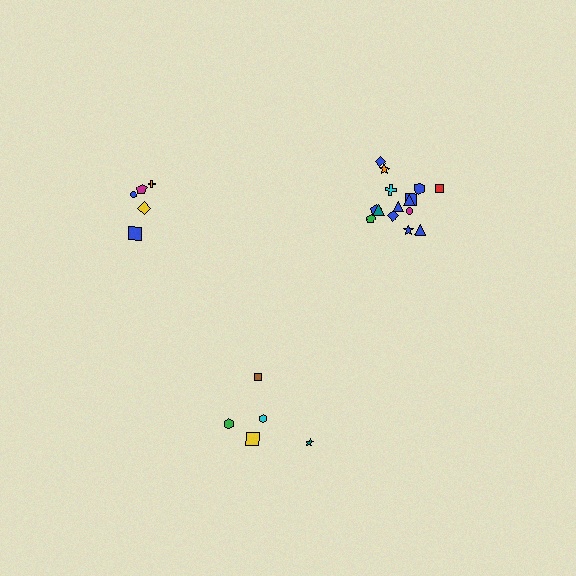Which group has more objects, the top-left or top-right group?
The top-right group.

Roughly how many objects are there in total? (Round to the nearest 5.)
Roughly 25 objects in total.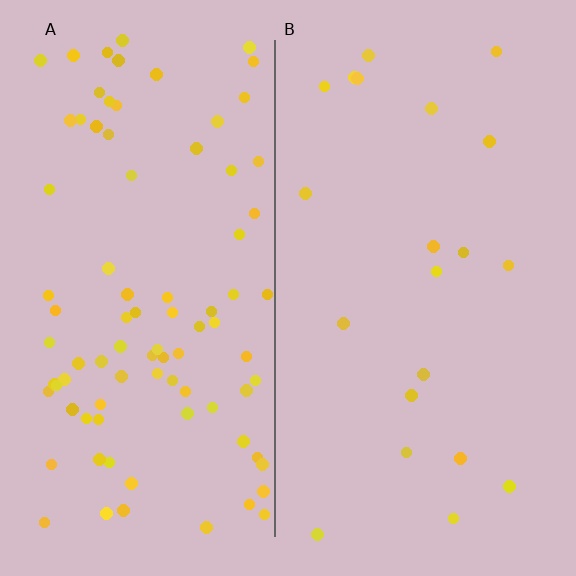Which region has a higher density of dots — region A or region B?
A (the left).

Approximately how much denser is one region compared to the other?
Approximately 4.3× — region A over region B.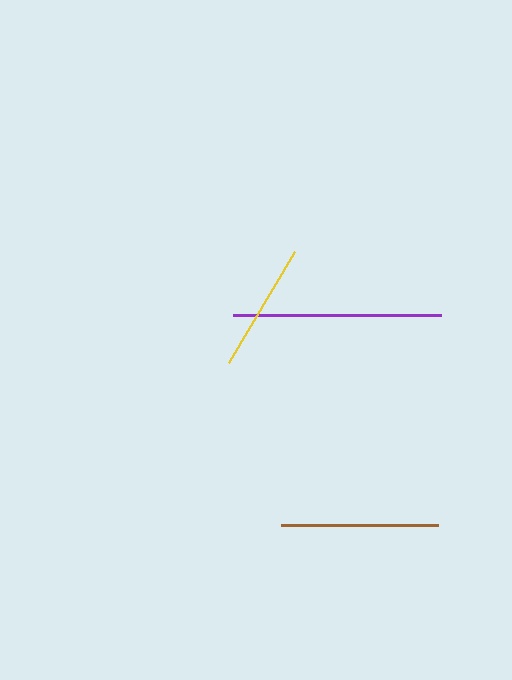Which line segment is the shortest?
The yellow line is the shortest at approximately 129 pixels.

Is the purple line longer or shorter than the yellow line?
The purple line is longer than the yellow line.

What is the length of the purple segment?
The purple segment is approximately 207 pixels long.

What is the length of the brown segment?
The brown segment is approximately 157 pixels long.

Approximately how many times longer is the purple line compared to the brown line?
The purple line is approximately 1.3 times the length of the brown line.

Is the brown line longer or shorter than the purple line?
The purple line is longer than the brown line.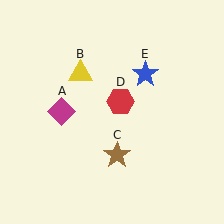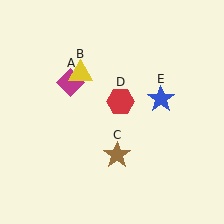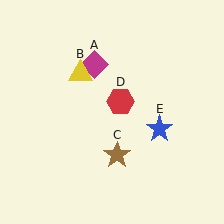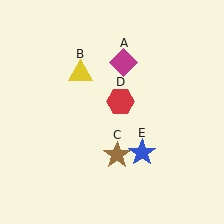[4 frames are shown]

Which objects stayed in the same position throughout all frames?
Yellow triangle (object B) and brown star (object C) and red hexagon (object D) remained stationary.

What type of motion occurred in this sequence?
The magenta diamond (object A), blue star (object E) rotated clockwise around the center of the scene.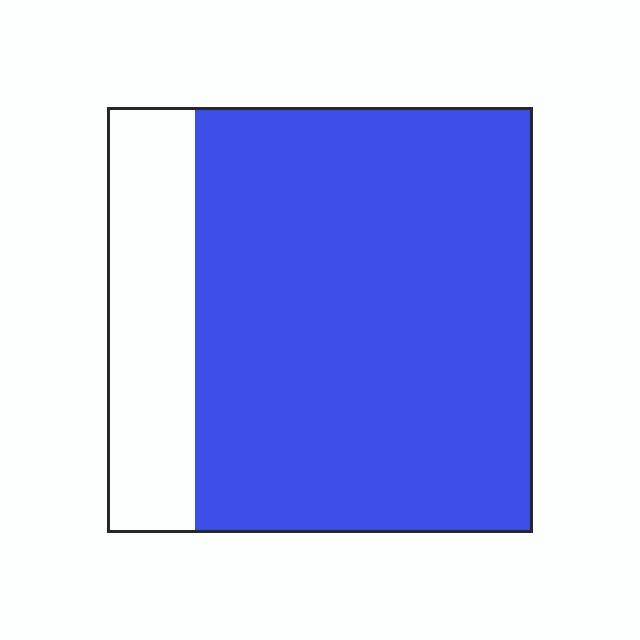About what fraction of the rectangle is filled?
About four fifths (4/5).